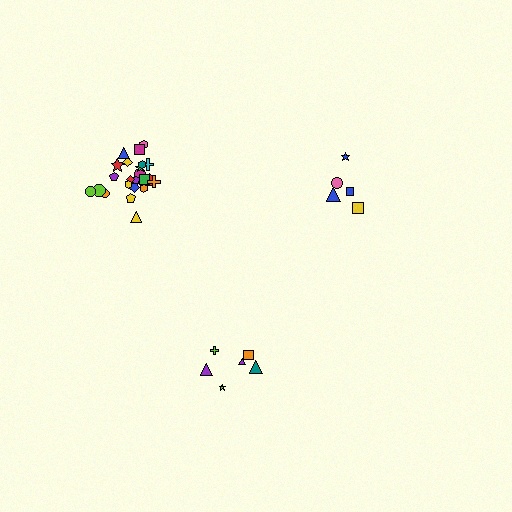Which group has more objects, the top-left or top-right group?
The top-left group.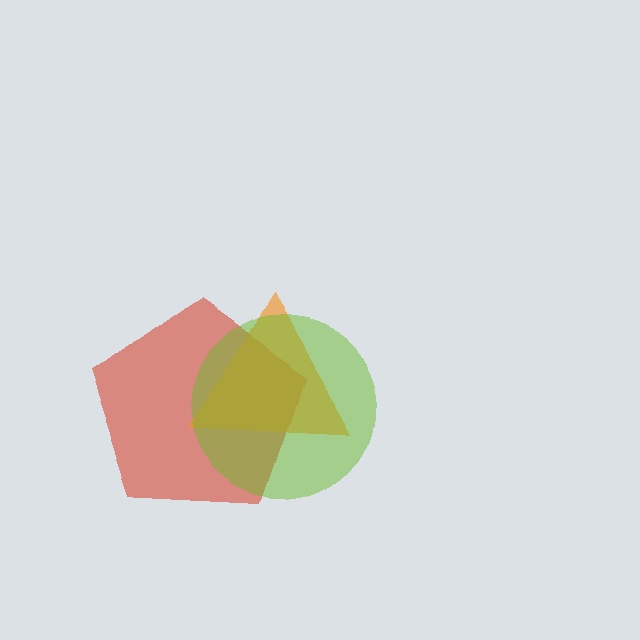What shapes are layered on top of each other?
The layered shapes are: a red pentagon, an orange triangle, a lime circle.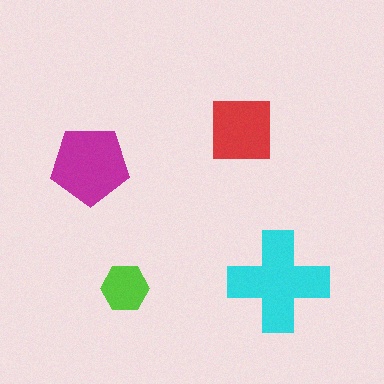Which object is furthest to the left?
The magenta pentagon is leftmost.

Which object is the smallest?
The lime hexagon.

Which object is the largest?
The cyan cross.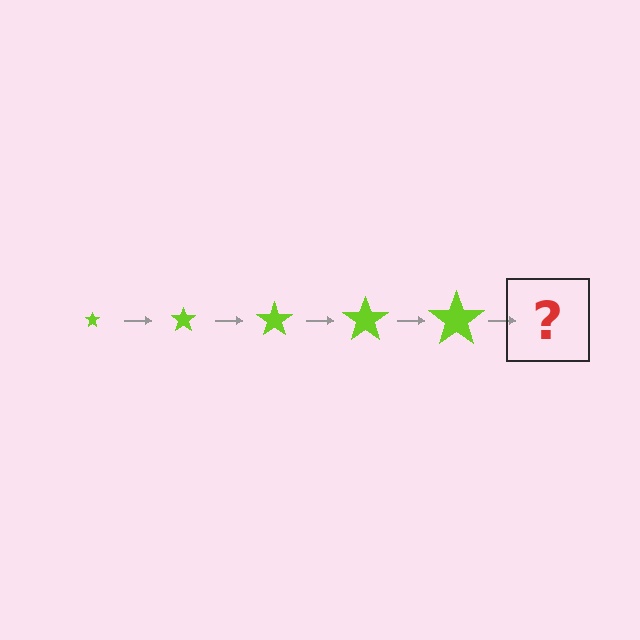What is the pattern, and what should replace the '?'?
The pattern is that the star gets progressively larger each step. The '?' should be a lime star, larger than the previous one.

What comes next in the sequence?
The next element should be a lime star, larger than the previous one.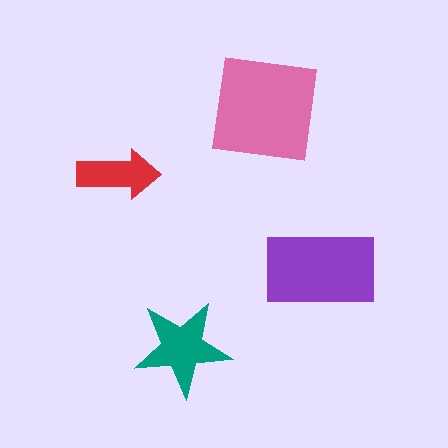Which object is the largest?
The pink square.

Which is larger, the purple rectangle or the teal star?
The purple rectangle.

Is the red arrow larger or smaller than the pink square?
Smaller.